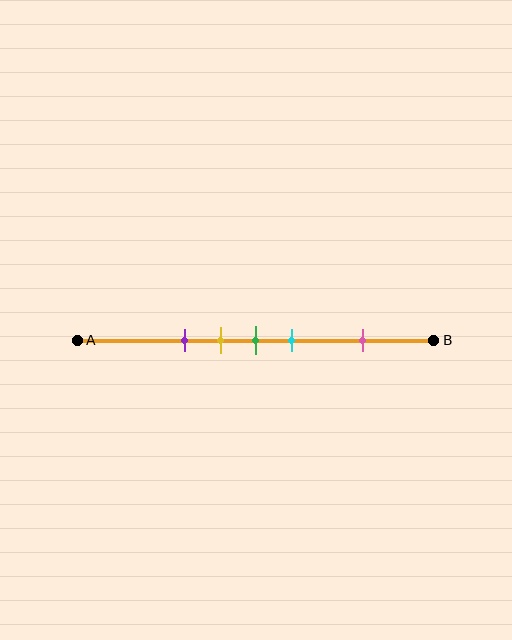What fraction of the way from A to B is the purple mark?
The purple mark is approximately 30% (0.3) of the way from A to B.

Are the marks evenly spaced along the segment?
No, the marks are not evenly spaced.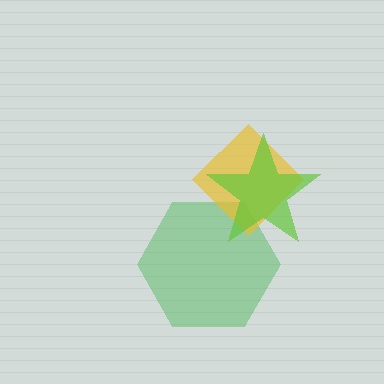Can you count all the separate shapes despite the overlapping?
Yes, there are 3 separate shapes.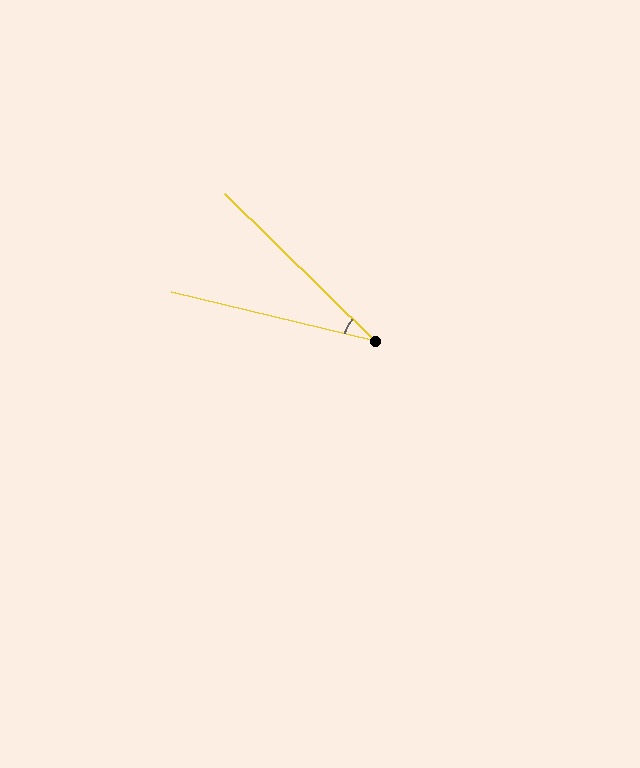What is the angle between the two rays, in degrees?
Approximately 31 degrees.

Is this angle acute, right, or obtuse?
It is acute.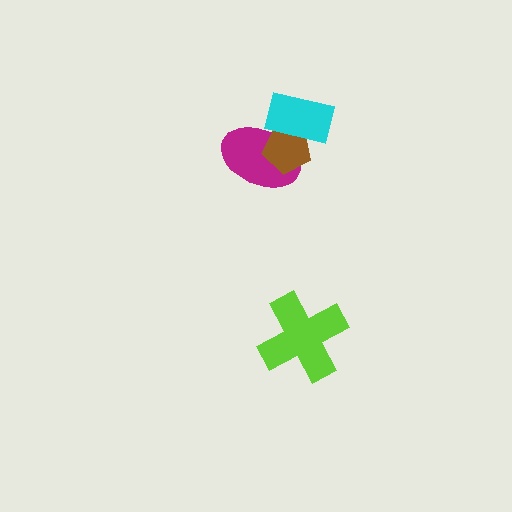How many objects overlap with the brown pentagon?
2 objects overlap with the brown pentagon.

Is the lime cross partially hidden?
No, no other shape covers it.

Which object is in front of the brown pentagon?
The cyan rectangle is in front of the brown pentagon.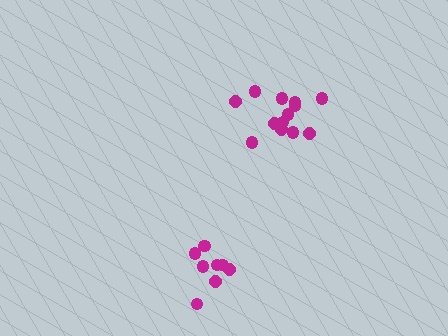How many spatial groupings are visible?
There are 2 spatial groupings.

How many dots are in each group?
Group 1: 8 dots, Group 2: 13 dots (21 total).